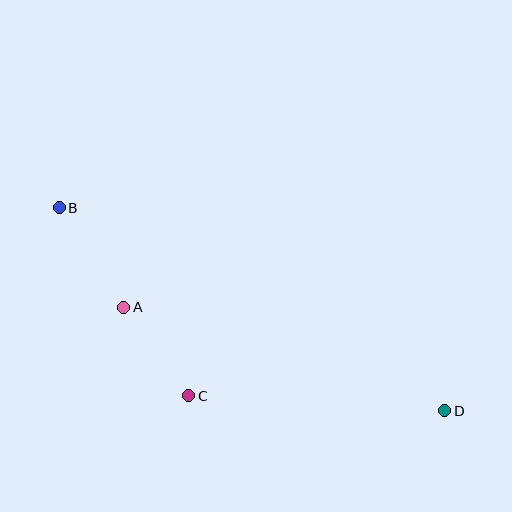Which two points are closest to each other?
Points A and C are closest to each other.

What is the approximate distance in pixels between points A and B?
The distance between A and B is approximately 119 pixels.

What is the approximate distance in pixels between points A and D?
The distance between A and D is approximately 337 pixels.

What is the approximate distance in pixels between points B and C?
The distance between B and C is approximately 228 pixels.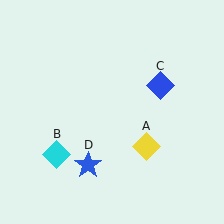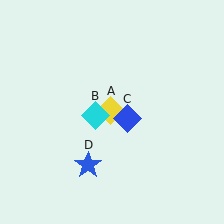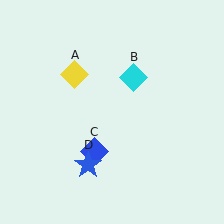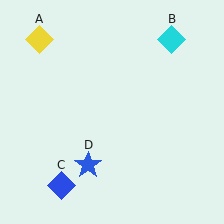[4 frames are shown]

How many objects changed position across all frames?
3 objects changed position: yellow diamond (object A), cyan diamond (object B), blue diamond (object C).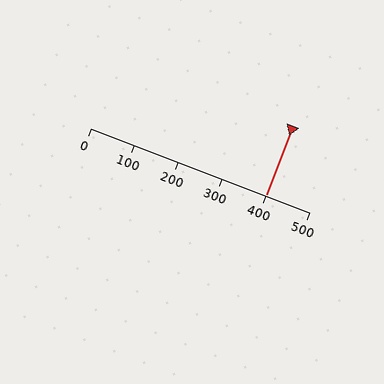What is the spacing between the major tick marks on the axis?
The major ticks are spaced 100 apart.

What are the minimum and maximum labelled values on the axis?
The axis runs from 0 to 500.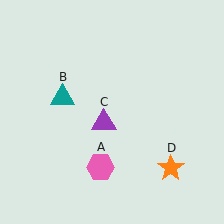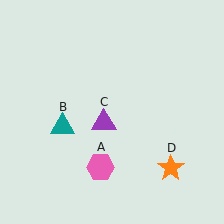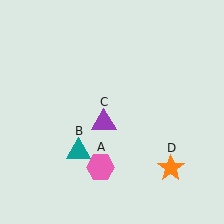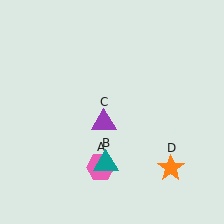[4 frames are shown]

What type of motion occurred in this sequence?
The teal triangle (object B) rotated counterclockwise around the center of the scene.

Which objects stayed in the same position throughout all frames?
Pink hexagon (object A) and purple triangle (object C) and orange star (object D) remained stationary.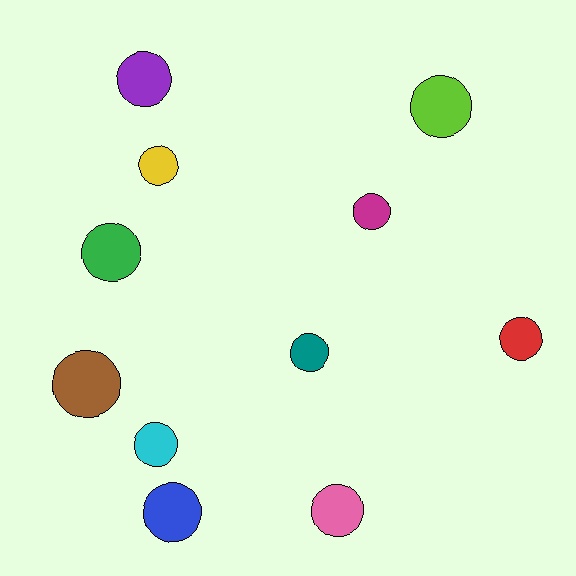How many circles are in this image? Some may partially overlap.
There are 11 circles.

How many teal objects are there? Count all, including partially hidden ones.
There is 1 teal object.